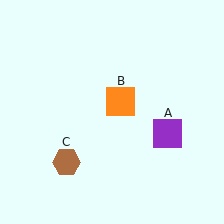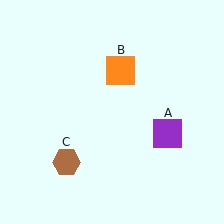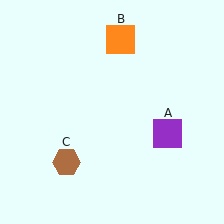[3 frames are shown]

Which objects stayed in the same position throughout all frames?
Purple square (object A) and brown hexagon (object C) remained stationary.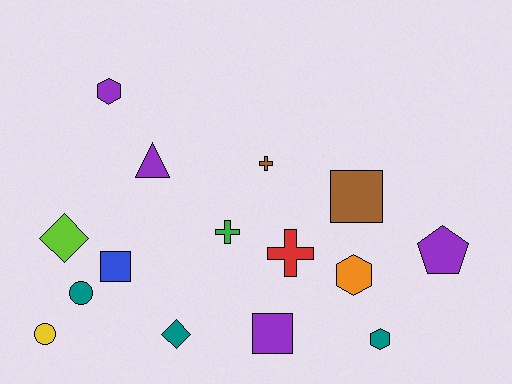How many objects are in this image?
There are 15 objects.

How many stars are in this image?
There are no stars.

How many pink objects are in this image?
There are no pink objects.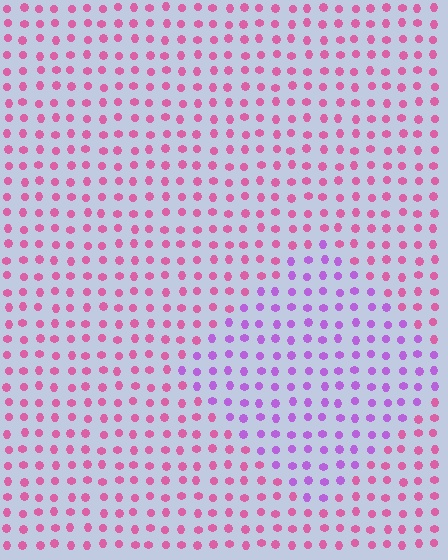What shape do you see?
I see a diamond.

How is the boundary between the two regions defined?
The boundary is defined purely by a slight shift in hue (about 43 degrees). Spacing, size, and orientation are identical on both sides.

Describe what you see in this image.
The image is filled with small pink elements in a uniform arrangement. A diamond-shaped region is visible where the elements are tinted to a slightly different hue, forming a subtle color boundary.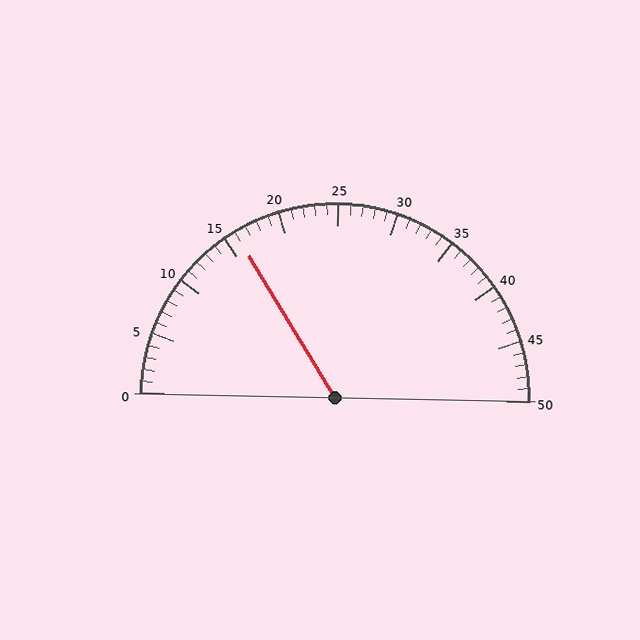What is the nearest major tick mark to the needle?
The nearest major tick mark is 15.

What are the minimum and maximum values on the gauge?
The gauge ranges from 0 to 50.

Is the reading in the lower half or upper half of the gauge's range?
The reading is in the lower half of the range (0 to 50).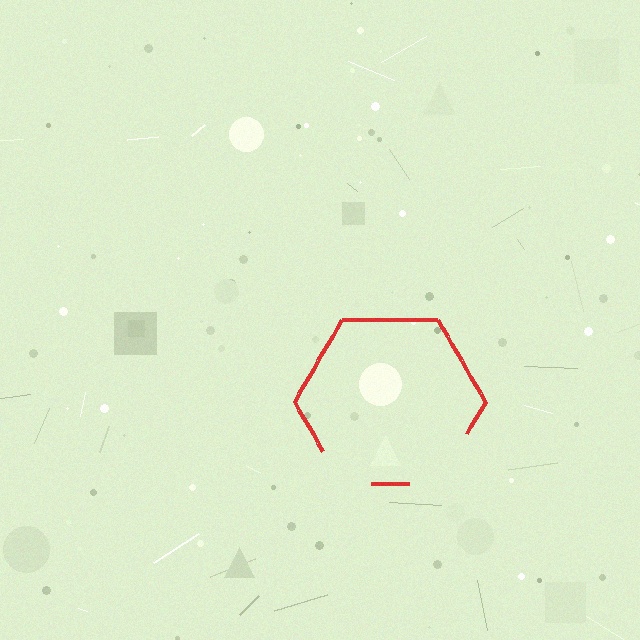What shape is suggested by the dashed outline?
The dashed outline suggests a hexagon.